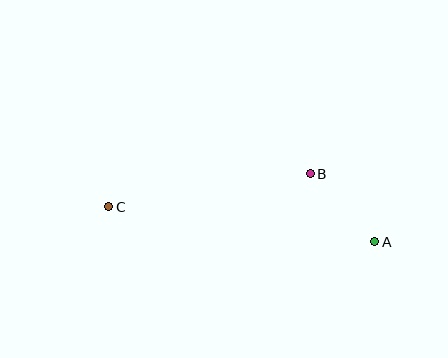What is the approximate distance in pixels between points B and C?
The distance between B and C is approximately 204 pixels.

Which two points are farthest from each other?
Points A and C are farthest from each other.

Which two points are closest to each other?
Points A and B are closest to each other.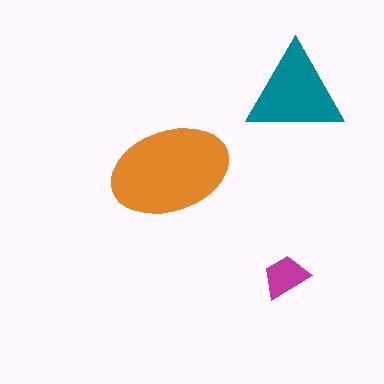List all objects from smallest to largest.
The magenta trapezoid, the teal triangle, the orange ellipse.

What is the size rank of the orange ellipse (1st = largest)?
1st.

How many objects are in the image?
There are 3 objects in the image.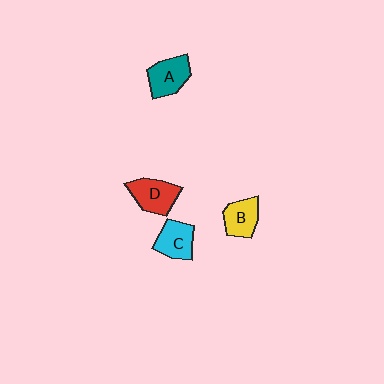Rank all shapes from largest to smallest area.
From largest to smallest: D (red), A (teal), C (cyan), B (yellow).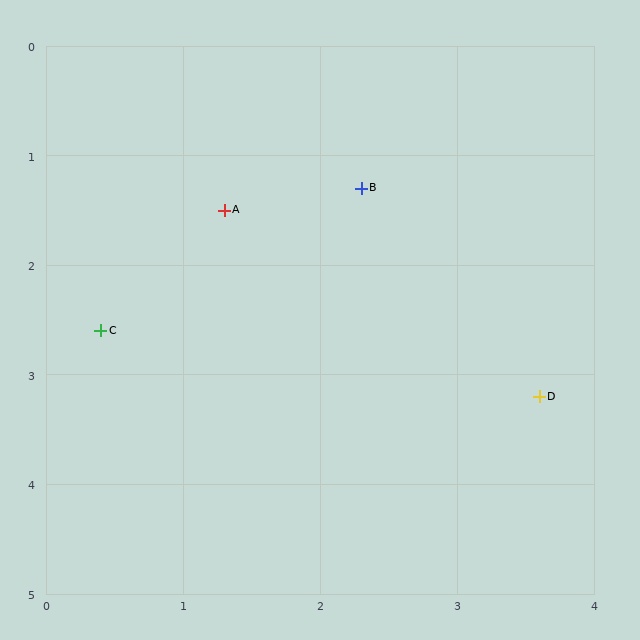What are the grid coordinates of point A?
Point A is at approximately (1.3, 1.5).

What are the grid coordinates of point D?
Point D is at approximately (3.6, 3.2).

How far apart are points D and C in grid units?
Points D and C are about 3.3 grid units apart.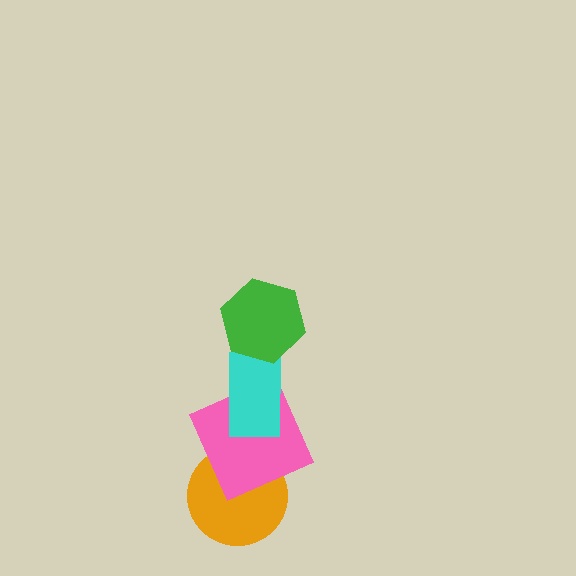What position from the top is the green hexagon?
The green hexagon is 1st from the top.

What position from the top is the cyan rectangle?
The cyan rectangle is 2nd from the top.